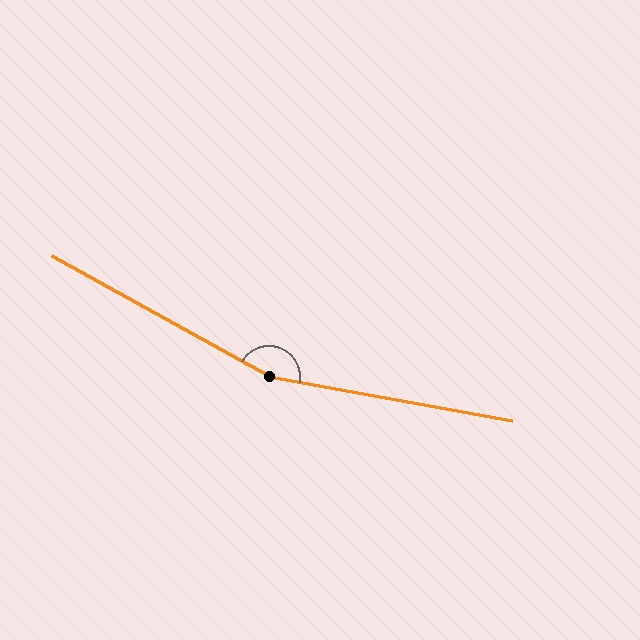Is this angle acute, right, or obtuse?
It is obtuse.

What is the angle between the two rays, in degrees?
Approximately 161 degrees.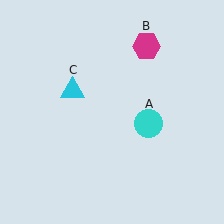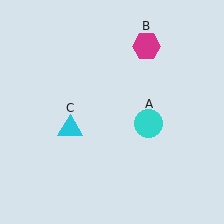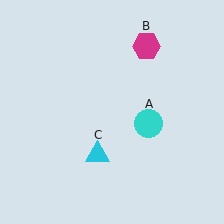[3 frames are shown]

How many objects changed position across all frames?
1 object changed position: cyan triangle (object C).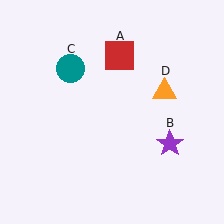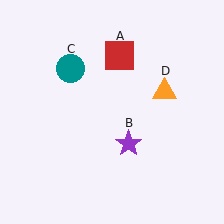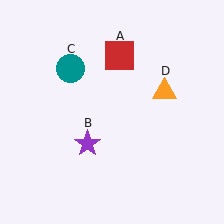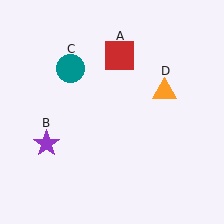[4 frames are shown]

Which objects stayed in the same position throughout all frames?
Red square (object A) and teal circle (object C) and orange triangle (object D) remained stationary.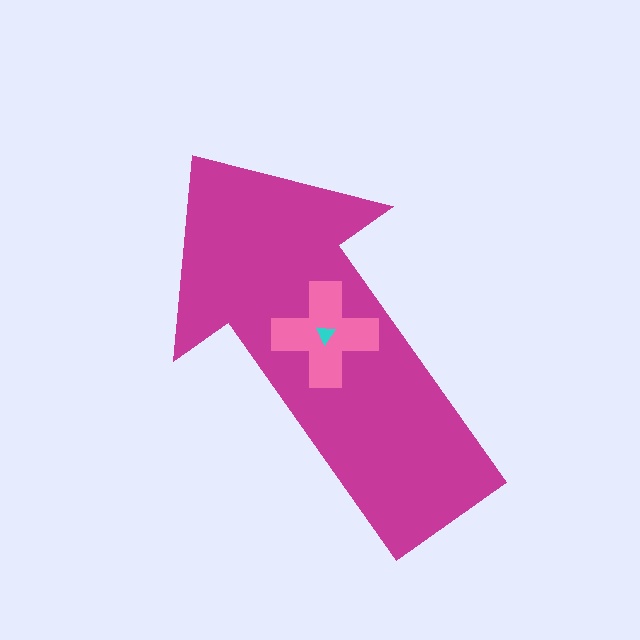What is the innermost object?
The cyan triangle.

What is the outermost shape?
The magenta arrow.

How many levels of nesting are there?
3.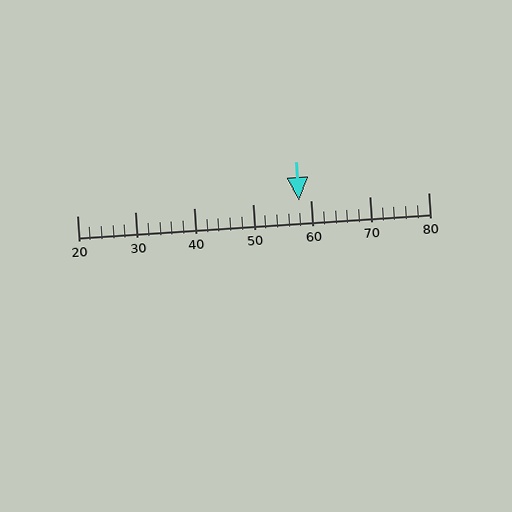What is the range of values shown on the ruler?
The ruler shows values from 20 to 80.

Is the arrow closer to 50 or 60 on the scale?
The arrow is closer to 60.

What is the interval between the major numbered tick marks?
The major tick marks are spaced 10 units apart.